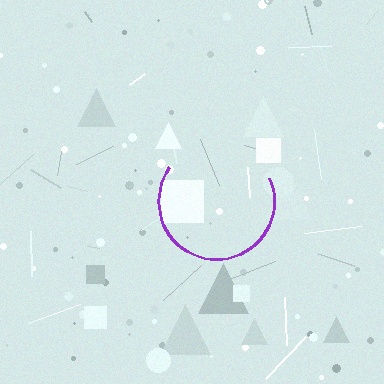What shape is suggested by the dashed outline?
The dashed outline suggests a circle.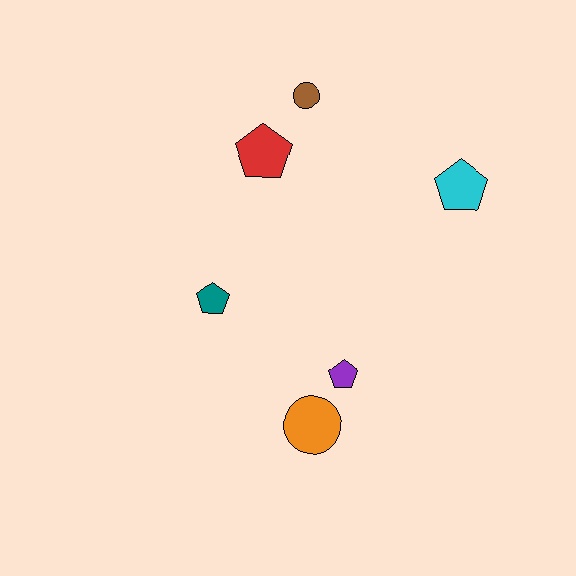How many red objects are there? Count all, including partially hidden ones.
There is 1 red object.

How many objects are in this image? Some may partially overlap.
There are 6 objects.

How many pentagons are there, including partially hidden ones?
There are 4 pentagons.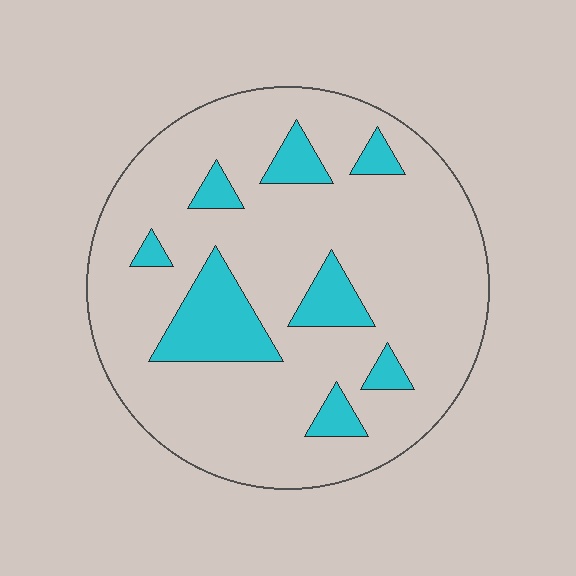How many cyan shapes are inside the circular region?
8.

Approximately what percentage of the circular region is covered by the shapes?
Approximately 15%.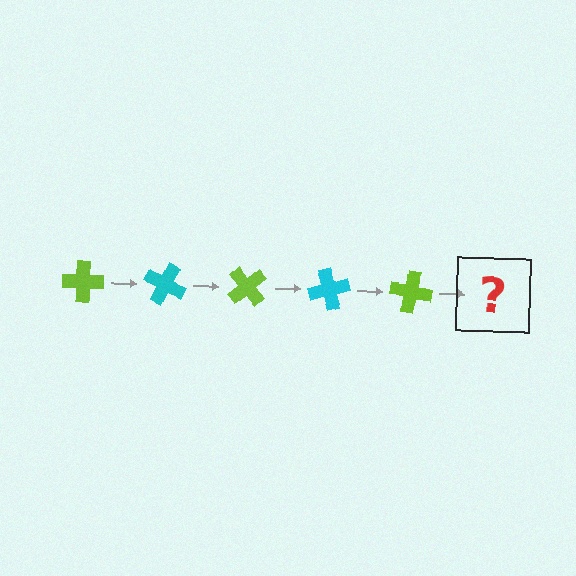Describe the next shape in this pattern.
It should be a cyan cross, rotated 125 degrees from the start.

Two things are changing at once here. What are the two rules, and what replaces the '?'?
The two rules are that it rotates 25 degrees each step and the color cycles through lime and cyan. The '?' should be a cyan cross, rotated 125 degrees from the start.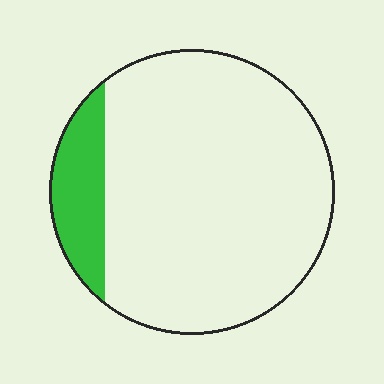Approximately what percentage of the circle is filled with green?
Approximately 15%.